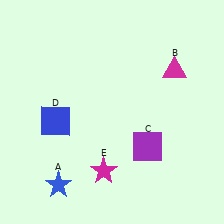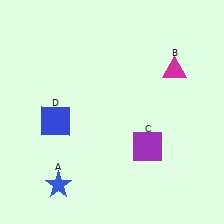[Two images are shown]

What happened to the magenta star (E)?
The magenta star (E) was removed in Image 2. It was in the bottom-left area of Image 1.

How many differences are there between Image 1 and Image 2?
There is 1 difference between the two images.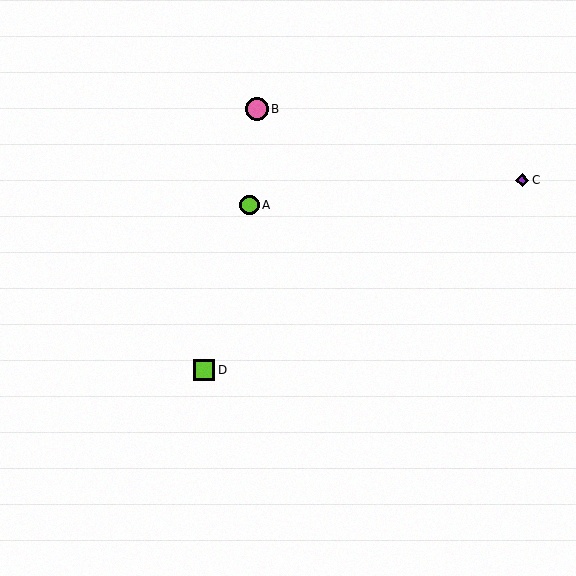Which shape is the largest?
The pink circle (labeled B) is the largest.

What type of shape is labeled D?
Shape D is a lime square.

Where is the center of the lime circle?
The center of the lime circle is at (249, 205).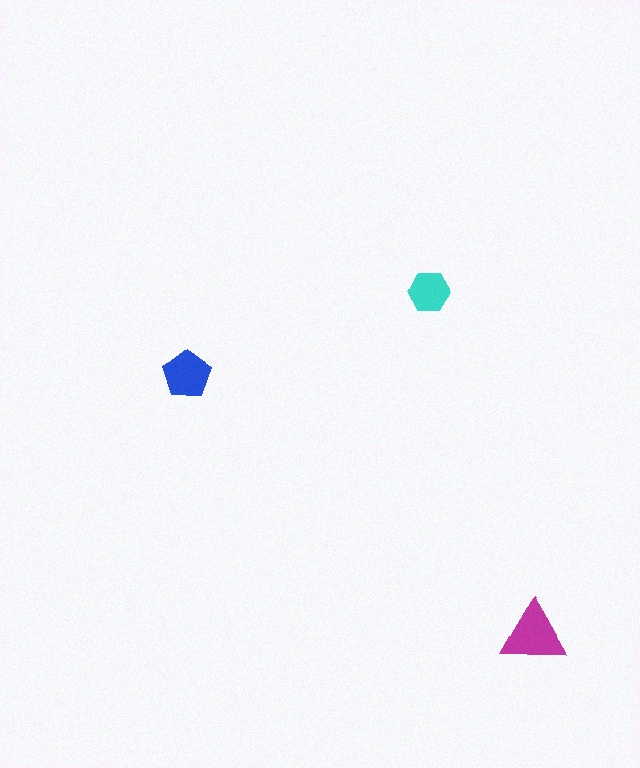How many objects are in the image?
There are 3 objects in the image.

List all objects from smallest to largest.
The cyan hexagon, the blue pentagon, the magenta triangle.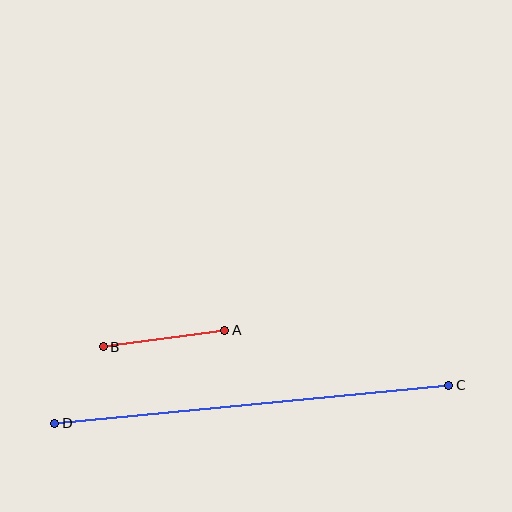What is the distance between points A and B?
The distance is approximately 123 pixels.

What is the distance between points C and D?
The distance is approximately 396 pixels.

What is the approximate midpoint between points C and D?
The midpoint is at approximately (252, 404) pixels.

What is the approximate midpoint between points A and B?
The midpoint is at approximately (164, 338) pixels.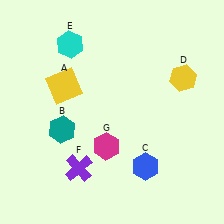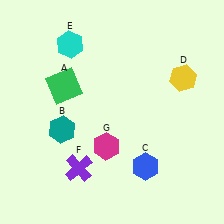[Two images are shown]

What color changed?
The square (A) changed from yellow in Image 1 to green in Image 2.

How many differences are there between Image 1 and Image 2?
There is 1 difference between the two images.